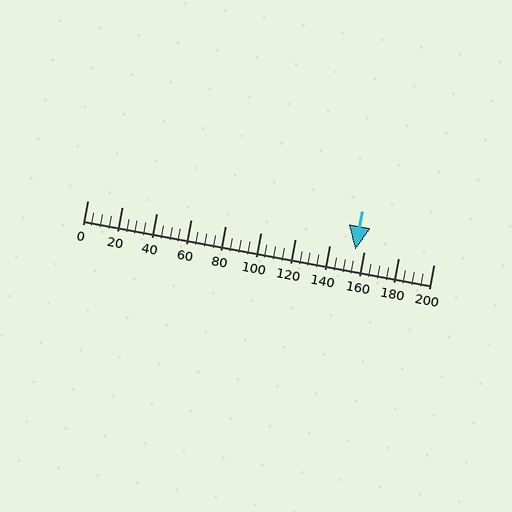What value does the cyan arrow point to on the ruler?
The cyan arrow points to approximately 155.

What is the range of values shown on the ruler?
The ruler shows values from 0 to 200.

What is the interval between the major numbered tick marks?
The major tick marks are spaced 20 units apart.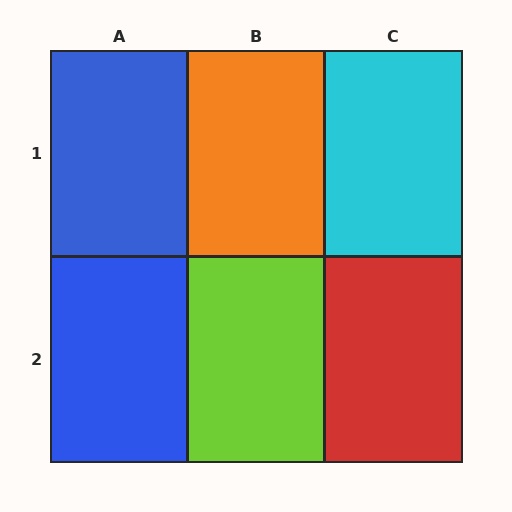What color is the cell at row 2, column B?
Lime.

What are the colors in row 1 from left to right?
Blue, orange, cyan.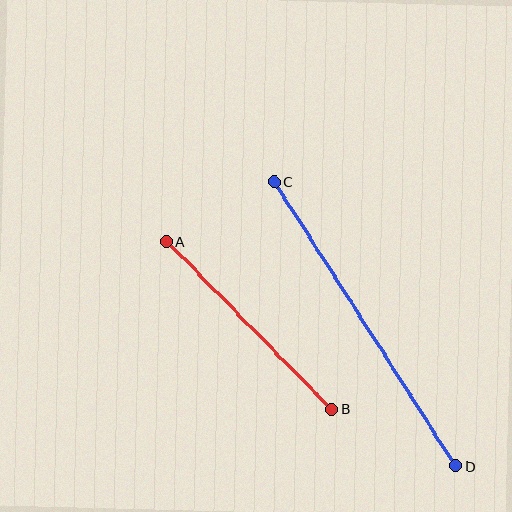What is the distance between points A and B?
The distance is approximately 236 pixels.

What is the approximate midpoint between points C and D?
The midpoint is at approximately (365, 324) pixels.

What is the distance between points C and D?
The distance is approximately 337 pixels.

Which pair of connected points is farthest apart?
Points C and D are farthest apart.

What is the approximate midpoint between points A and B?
The midpoint is at approximately (249, 325) pixels.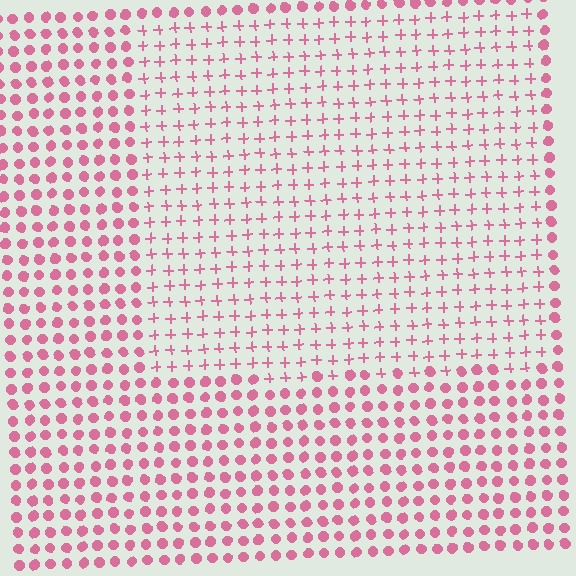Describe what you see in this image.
The image is filled with small pink elements arranged in a uniform grid. A rectangle-shaped region contains plus signs, while the surrounding area contains circles. The boundary is defined purely by the change in element shape.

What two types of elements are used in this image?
The image uses plus signs inside the rectangle region and circles outside it.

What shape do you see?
I see a rectangle.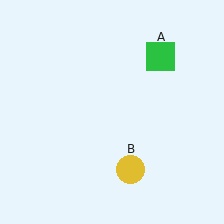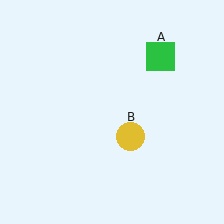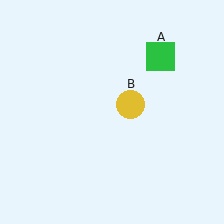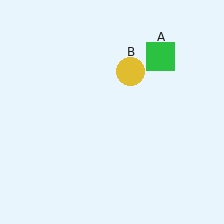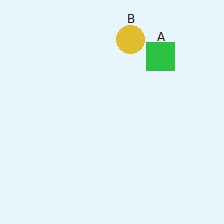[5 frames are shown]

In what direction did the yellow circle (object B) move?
The yellow circle (object B) moved up.